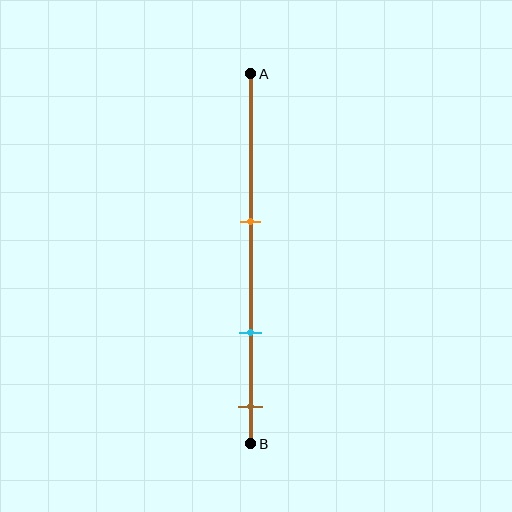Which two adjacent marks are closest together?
The cyan and brown marks are the closest adjacent pair.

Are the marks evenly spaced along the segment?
Yes, the marks are approximately evenly spaced.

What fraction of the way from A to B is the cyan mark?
The cyan mark is approximately 70% (0.7) of the way from A to B.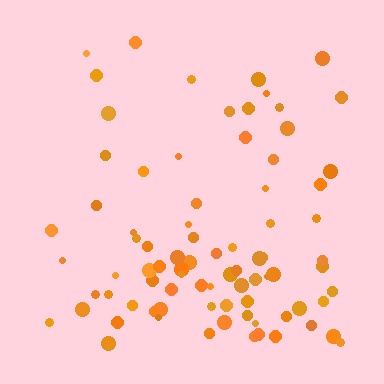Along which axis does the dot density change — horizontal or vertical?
Vertical.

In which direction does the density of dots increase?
From top to bottom, with the bottom side densest.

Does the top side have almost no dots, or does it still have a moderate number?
Still a moderate number, just noticeably fewer than the bottom.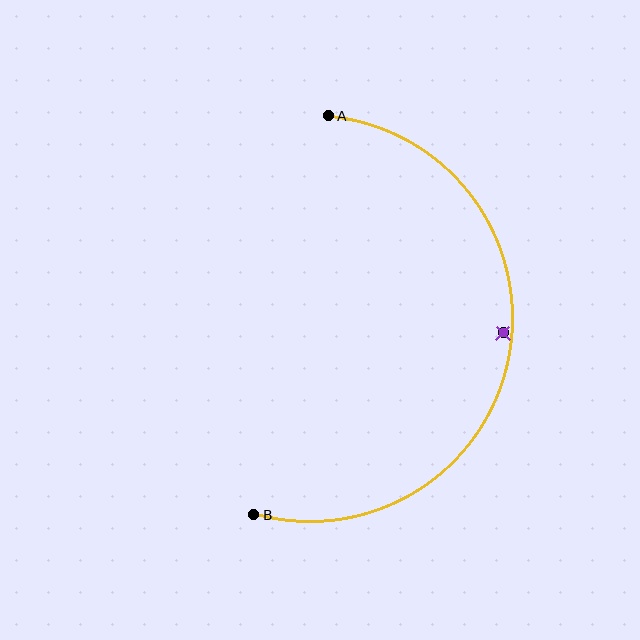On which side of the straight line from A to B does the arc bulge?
The arc bulges to the right of the straight line connecting A and B.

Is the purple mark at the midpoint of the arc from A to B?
No — the purple mark does not lie on the arc at all. It sits slightly inside the curve.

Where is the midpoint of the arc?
The arc midpoint is the point on the curve farthest from the straight line joining A and B. It sits to the right of that line.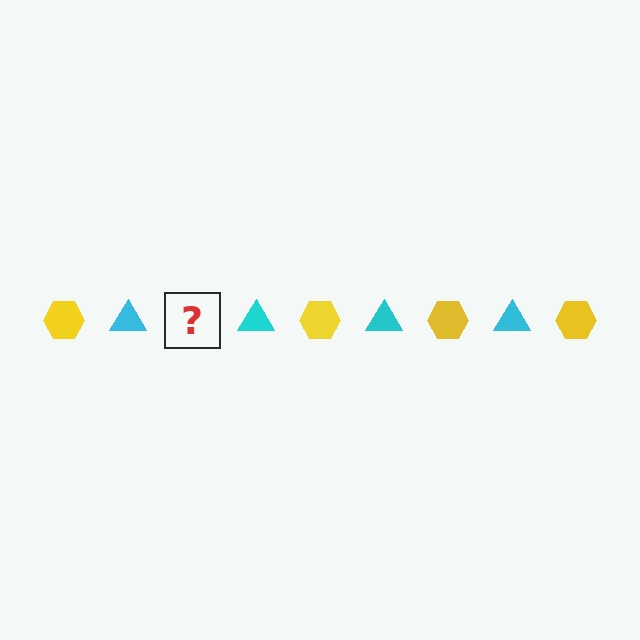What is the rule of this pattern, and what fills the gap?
The rule is that the pattern alternates between yellow hexagon and cyan triangle. The gap should be filled with a yellow hexagon.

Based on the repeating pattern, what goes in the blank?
The blank should be a yellow hexagon.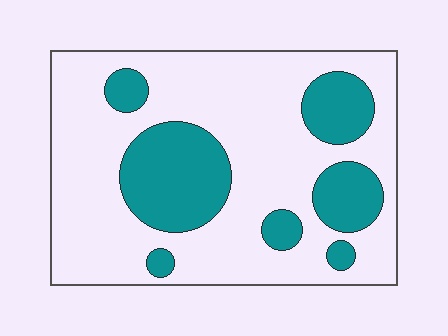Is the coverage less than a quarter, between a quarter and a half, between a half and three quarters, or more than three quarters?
Between a quarter and a half.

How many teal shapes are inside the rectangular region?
7.